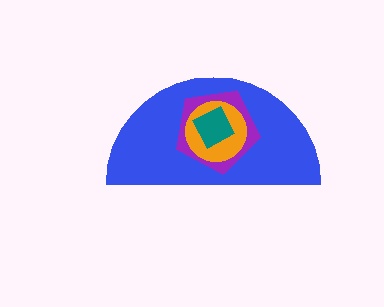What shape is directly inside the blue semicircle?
The purple pentagon.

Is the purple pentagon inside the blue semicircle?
Yes.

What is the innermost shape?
The teal diamond.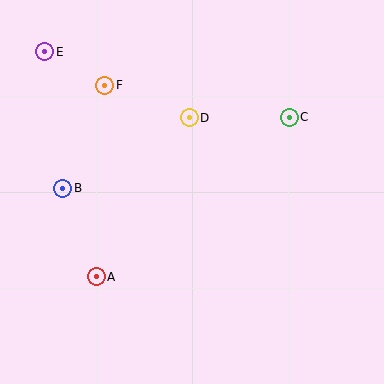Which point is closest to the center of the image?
Point D at (189, 118) is closest to the center.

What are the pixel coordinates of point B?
Point B is at (63, 188).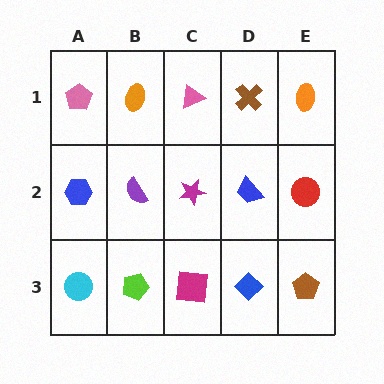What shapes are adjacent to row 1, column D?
A blue trapezoid (row 2, column D), a pink triangle (row 1, column C), an orange ellipse (row 1, column E).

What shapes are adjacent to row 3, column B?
A purple semicircle (row 2, column B), a cyan circle (row 3, column A), a magenta square (row 3, column C).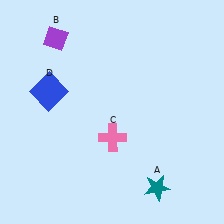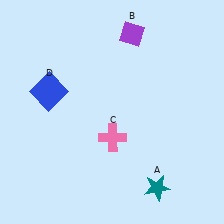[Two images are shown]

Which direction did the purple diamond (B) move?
The purple diamond (B) moved right.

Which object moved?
The purple diamond (B) moved right.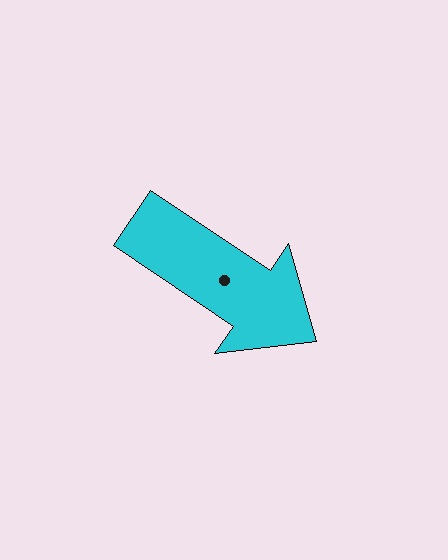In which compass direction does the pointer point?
Southeast.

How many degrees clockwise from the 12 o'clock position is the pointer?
Approximately 124 degrees.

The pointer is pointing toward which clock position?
Roughly 4 o'clock.